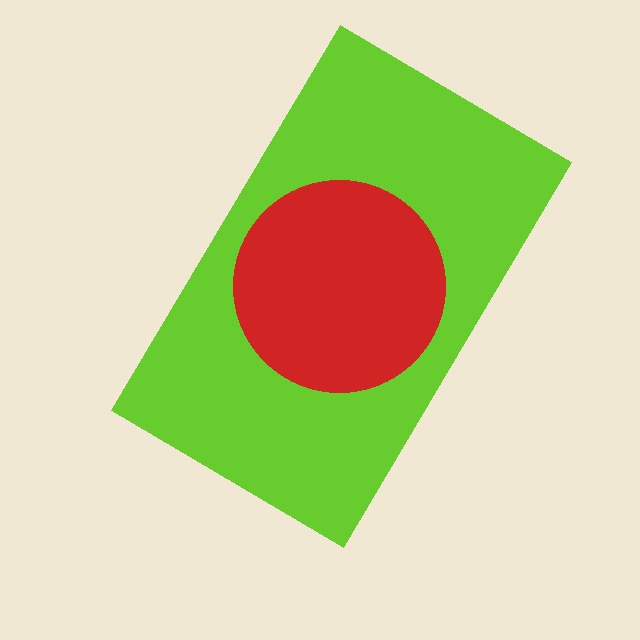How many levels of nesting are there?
2.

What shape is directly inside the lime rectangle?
The red circle.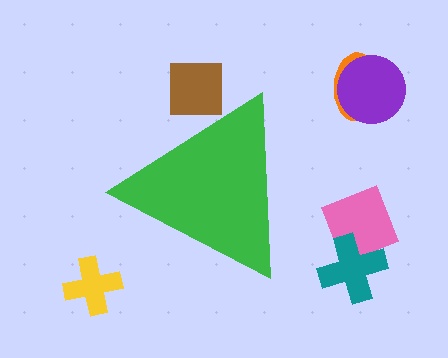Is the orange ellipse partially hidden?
No, the orange ellipse is fully visible.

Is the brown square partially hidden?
Yes, the brown square is partially hidden behind the green triangle.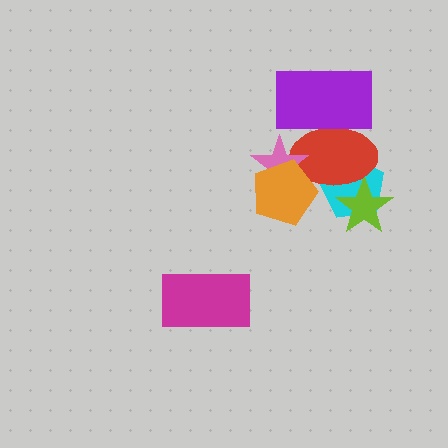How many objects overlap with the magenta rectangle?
0 objects overlap with the magenta rectangle.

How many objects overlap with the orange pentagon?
2 objects overlap with the orange pentagon.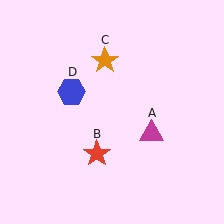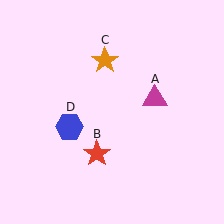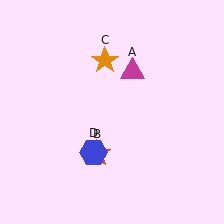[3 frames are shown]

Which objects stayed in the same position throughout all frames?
Red star (object B) and orange star (object C) remained stationary.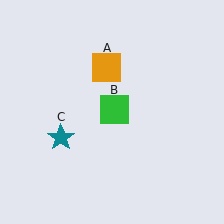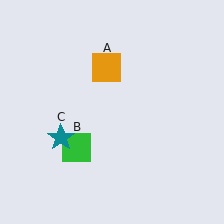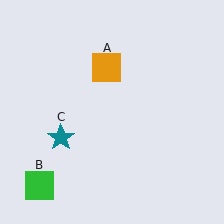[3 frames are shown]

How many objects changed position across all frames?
1 object changed position: green square (object B).